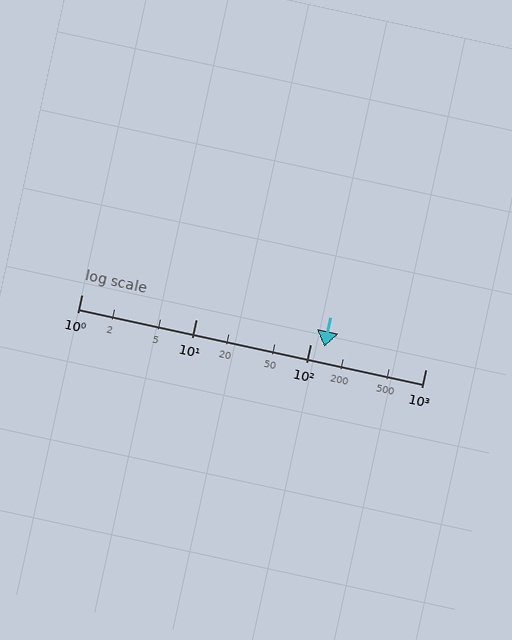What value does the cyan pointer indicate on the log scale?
The pointer indicates approximately 130.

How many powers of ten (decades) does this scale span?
The scale spans 3 decades, from 1 to 1000.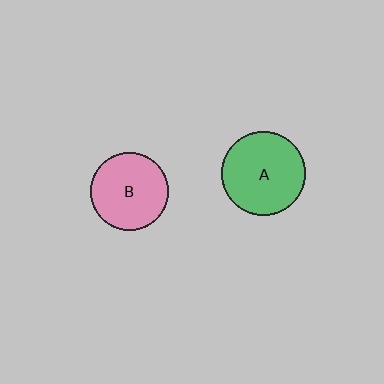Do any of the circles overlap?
No, none of the circles overlap.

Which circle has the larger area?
Circle A (green).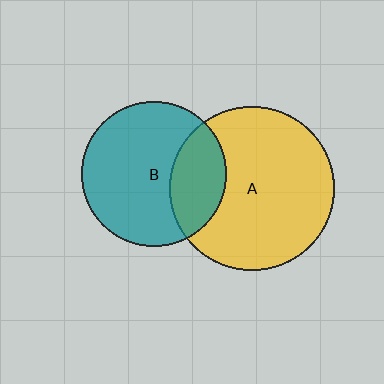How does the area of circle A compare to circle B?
Approximately 1.3 times.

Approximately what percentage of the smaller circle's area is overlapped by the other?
Approximately 30%.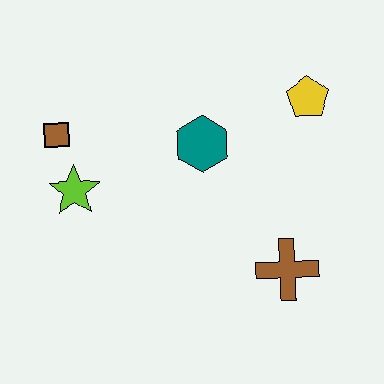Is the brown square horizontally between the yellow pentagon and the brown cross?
No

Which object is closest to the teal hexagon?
The yellow pentagon is closest to the teal hexagon.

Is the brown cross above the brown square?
No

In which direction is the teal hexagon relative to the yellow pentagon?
The teal hexagon is to the left of the yellow pentagon.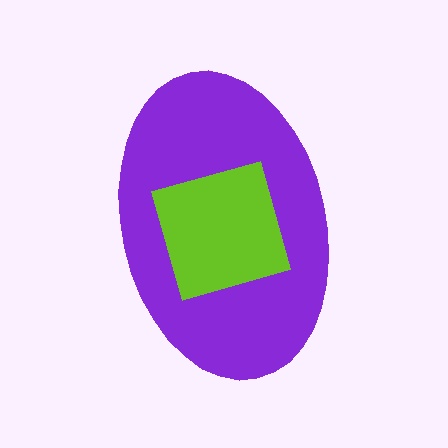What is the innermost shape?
The lime square.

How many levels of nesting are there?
2.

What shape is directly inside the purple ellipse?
The lime square.